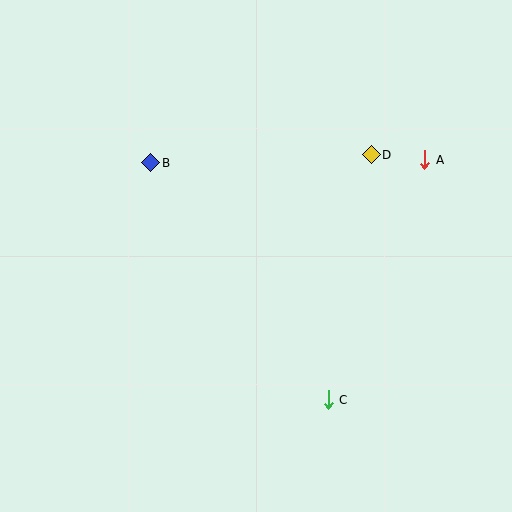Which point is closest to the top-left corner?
Point B is closest to the top-left corner.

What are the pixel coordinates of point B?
Point B is at (151, 163).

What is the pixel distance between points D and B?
The distance between D and B is 220 pixels.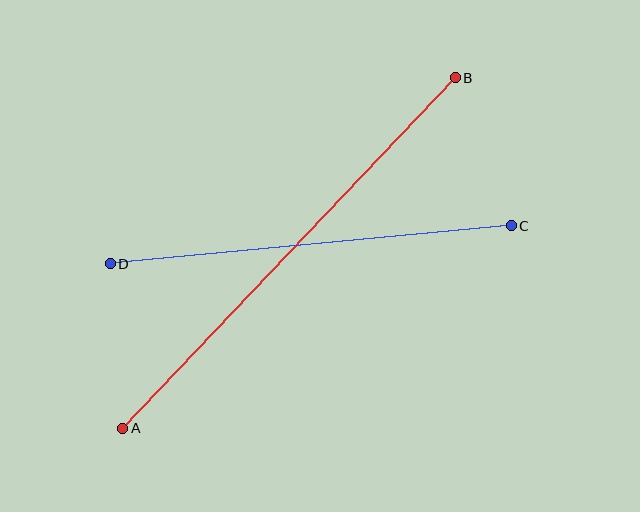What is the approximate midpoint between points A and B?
The midpoint is at approximately (289, 253) pixels.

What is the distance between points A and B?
The distance is approximately 484 pixels.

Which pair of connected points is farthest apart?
Points A and B are farthest apart.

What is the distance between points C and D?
The distance is approximately 403 pixels.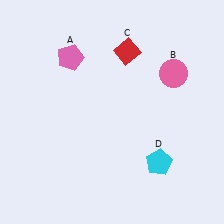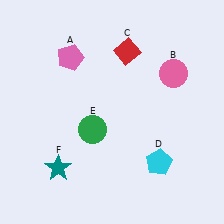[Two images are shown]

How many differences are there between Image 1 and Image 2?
There are 2 differences between the two images.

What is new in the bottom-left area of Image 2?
A green circle (E) was added in the bottom-left area of Image 2.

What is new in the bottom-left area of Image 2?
A teal star (F) was added in the bottom-left area of Image 2.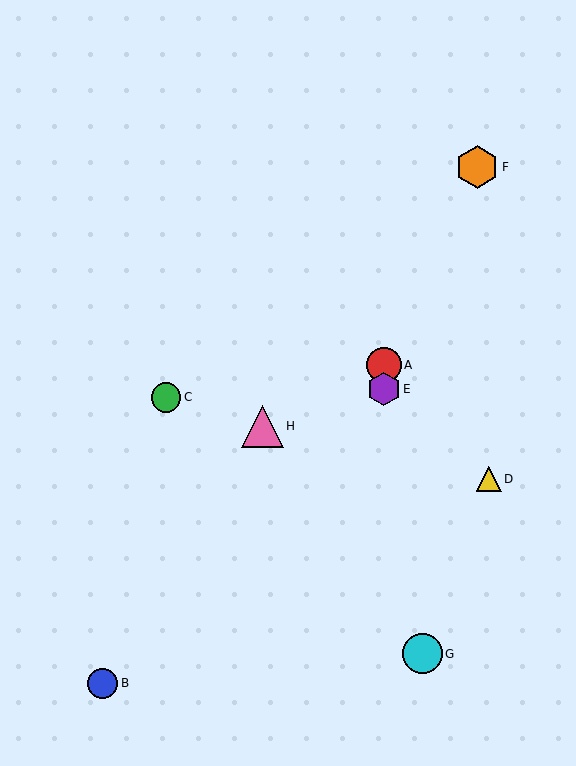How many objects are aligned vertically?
2 objects (A, E) are aligned vertically.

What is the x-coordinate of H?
Object H is at x≈262.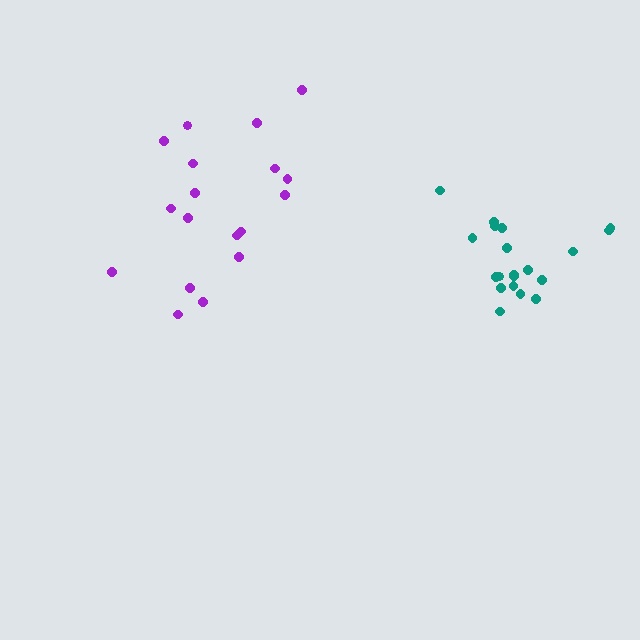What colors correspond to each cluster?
The clusters are colored: teal, purple.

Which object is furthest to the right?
The teal cluster is rightmost.